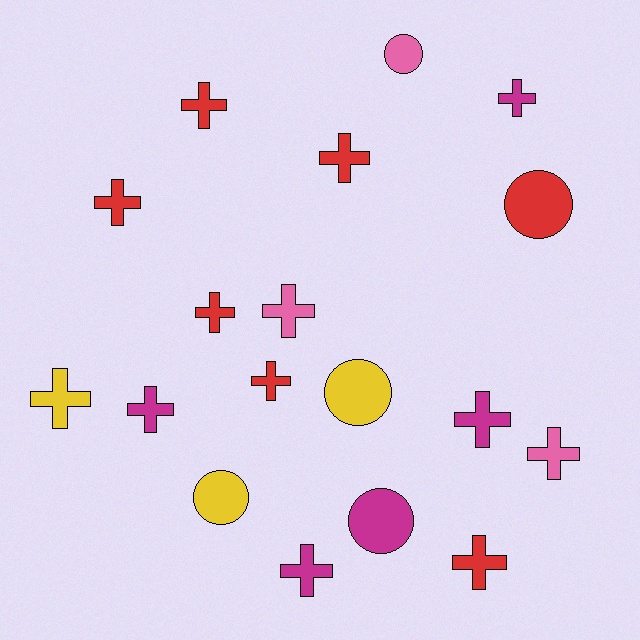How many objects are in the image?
There are 18 objects.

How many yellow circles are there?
There are 2 yellow circles.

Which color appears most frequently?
Red, with 7 objects.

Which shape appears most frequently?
Cross, with 13 objects.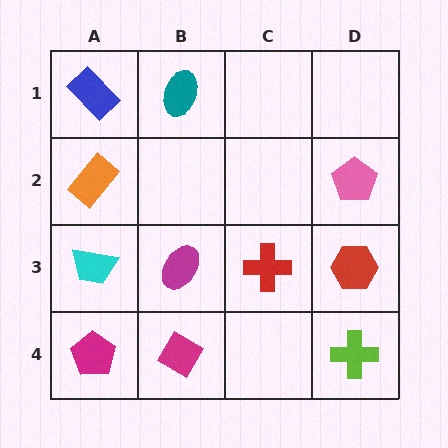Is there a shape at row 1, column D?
No, that cell is empty.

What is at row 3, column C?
A red cross.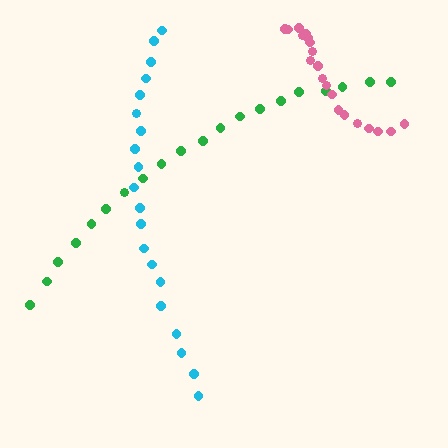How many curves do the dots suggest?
There are 3 distinct paths.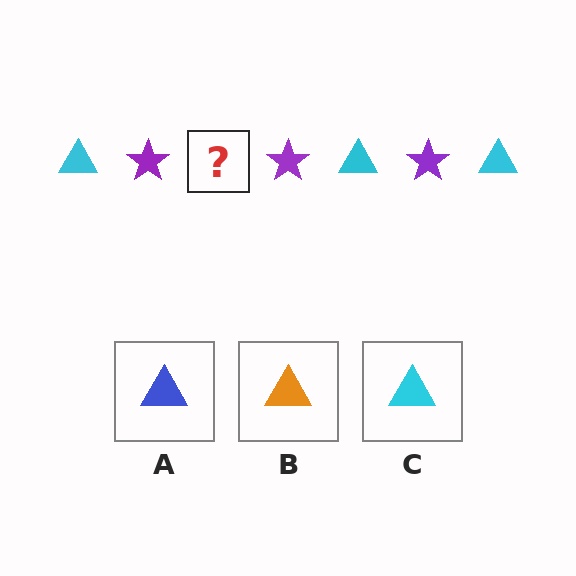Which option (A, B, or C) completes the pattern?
C.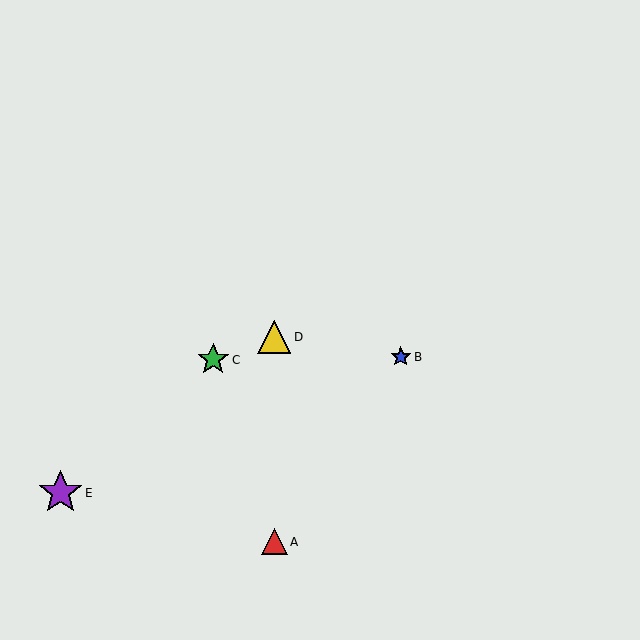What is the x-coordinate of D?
Object D is at x≈274.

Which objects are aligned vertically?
Objects A, D are aligned vertically.